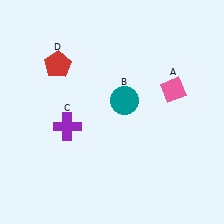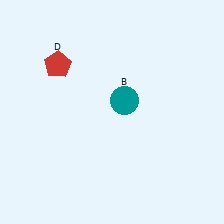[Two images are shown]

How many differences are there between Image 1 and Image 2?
There are 2 differences between the two images.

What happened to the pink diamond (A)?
The pink diamond (A) was removed in Image 2. It was in the top-right area of Image 1.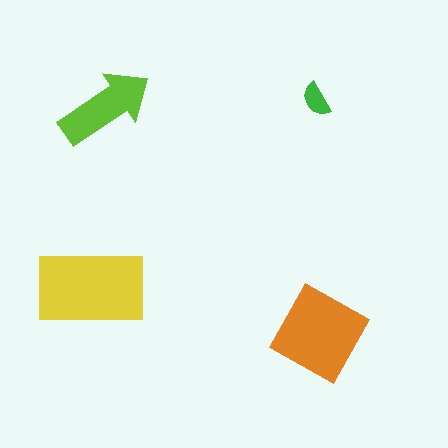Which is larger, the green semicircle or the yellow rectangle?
The yellow rectangle.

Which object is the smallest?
The green semicircle.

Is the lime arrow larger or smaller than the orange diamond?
Smaller.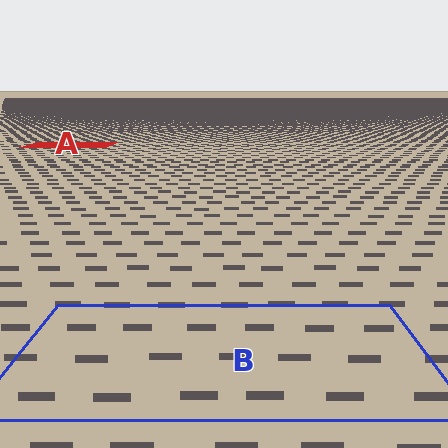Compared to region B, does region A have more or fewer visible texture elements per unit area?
Region A has more texture elements per unit area — they are packed more densely because it is farther away.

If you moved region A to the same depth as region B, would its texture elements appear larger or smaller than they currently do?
They would appear larger. At a closer depth, the same texture elements are projected at a bigger on-screen size.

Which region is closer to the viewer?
Region B is closer. The texture elements there are larger and more spread out.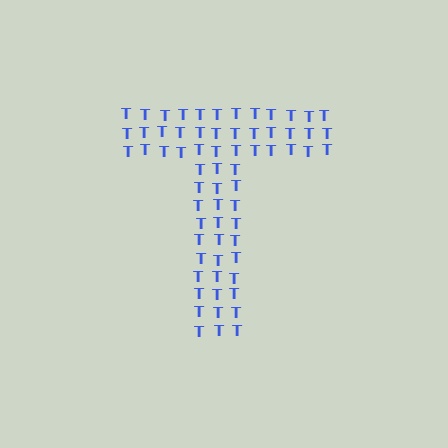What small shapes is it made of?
It is made of small letter T's.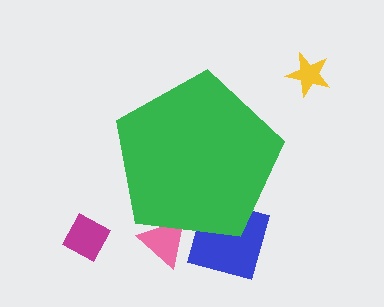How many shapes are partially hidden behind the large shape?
2 shapes are partially hidden.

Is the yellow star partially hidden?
No, the yellow star is fully visible.